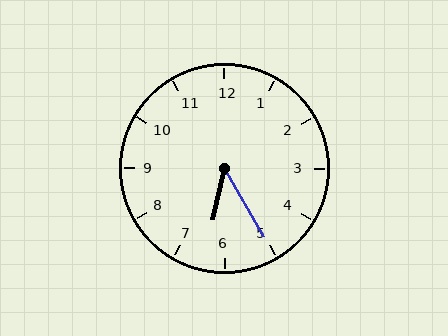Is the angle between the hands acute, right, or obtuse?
It is acute.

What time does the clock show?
6:25.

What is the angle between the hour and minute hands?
Approximately 42 degrees.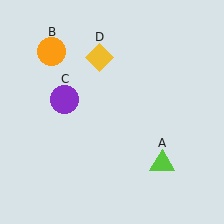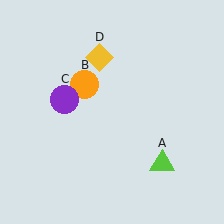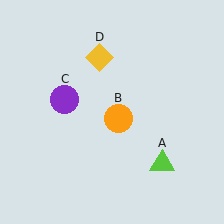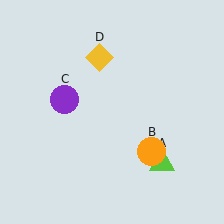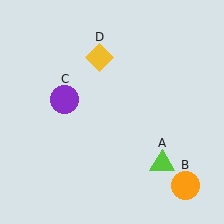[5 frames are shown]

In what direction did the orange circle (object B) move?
The orange circle (object B) moved down and to the right.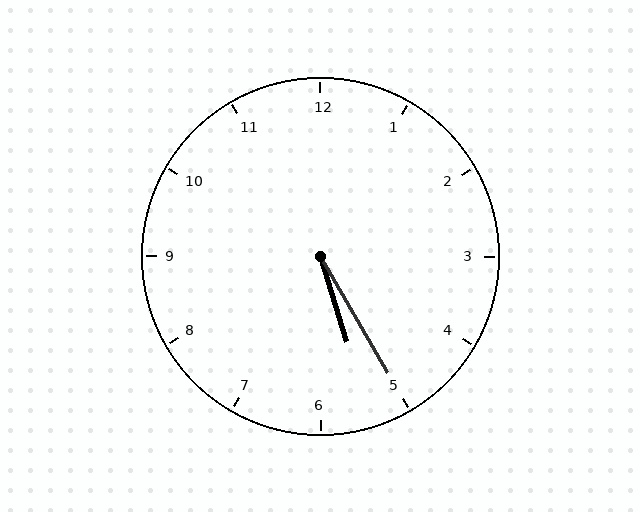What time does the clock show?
5:25.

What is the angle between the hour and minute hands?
Approximately 12 degrees.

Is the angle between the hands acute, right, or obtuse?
It is acute.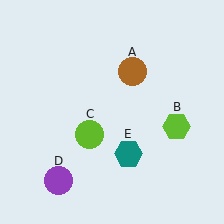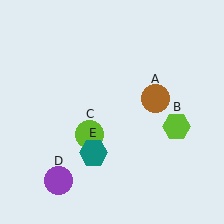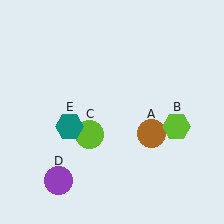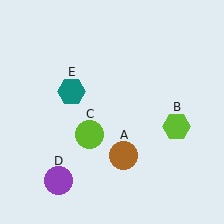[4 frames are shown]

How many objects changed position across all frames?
2 objects changed position: brown circle (object A), teal hexagon (object E).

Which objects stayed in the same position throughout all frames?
Lime hexagon (object B) and lime circle (object C) and purple circle (object D) remained stationary.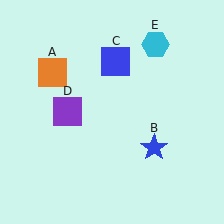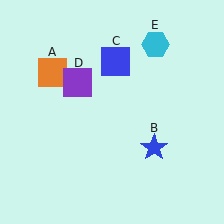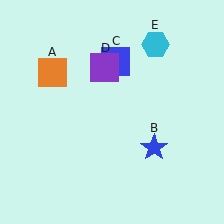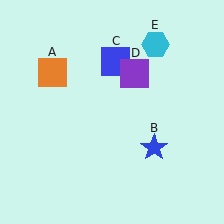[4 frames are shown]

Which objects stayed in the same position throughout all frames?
Orange square (object A) and blue star (object B) and blue square (object C) and cyan hexagon (object E) remained stationary.